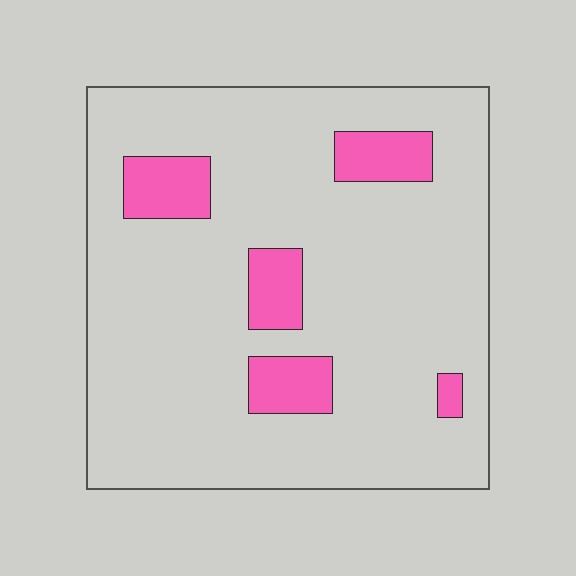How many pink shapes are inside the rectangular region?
5.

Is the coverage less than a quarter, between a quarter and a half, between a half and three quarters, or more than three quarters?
Less than a quarter.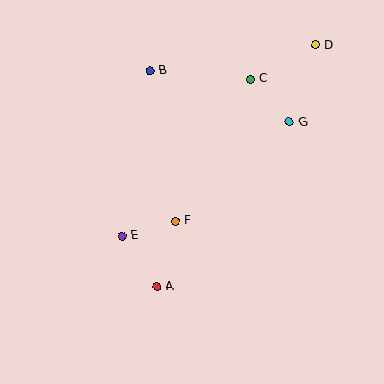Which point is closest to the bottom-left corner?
Point A is closest to the bottom-left corner.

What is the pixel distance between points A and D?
The distance between A and D is 289 pixels.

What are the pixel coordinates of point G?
Point G is at (289, 122).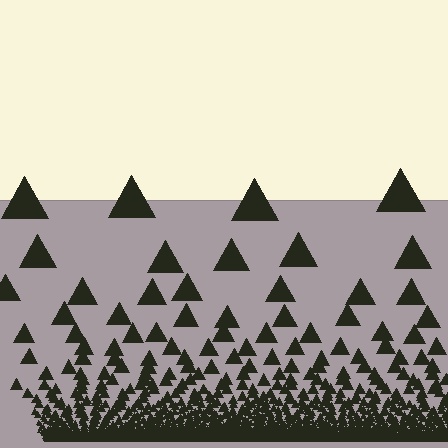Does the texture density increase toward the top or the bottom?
Density increases toward the bottom.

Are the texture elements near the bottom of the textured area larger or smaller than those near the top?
Smaller. The gradient is inverted — elements near the bottom are smaller and denser.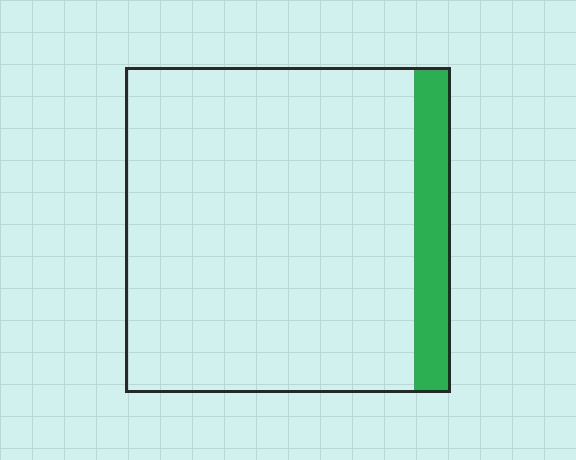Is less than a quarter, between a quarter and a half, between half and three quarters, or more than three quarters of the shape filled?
Less than a quarter.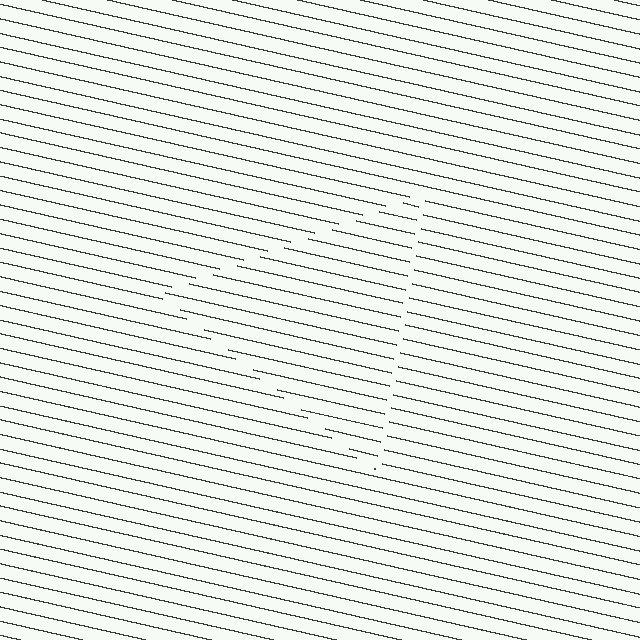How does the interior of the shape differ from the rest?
The interior of the shape contains the same grating, shifted by half a period — the contour is defined by the phase discontinuity where line-ends from the inner and outer gratings abut.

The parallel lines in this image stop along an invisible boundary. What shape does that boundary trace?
An illusory triangle. The interior of the shape contains the same grating, shifted by half a period — the contour is defined by the phase discontinuity where line-ends from the inner and outer gratings abut.